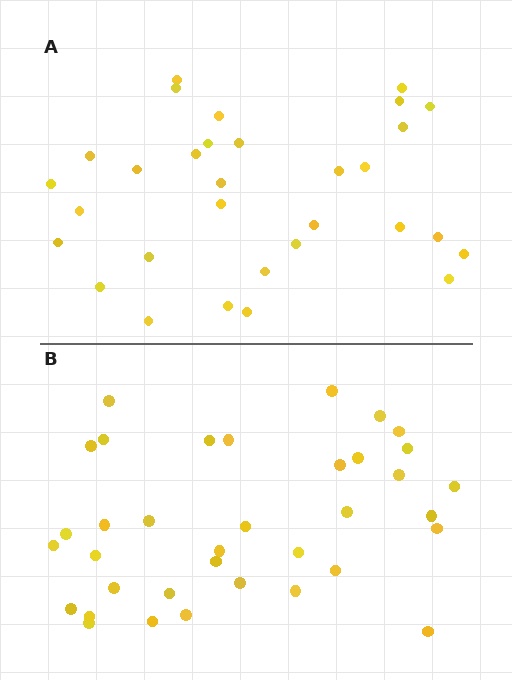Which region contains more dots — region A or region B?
Region B (the bottom region) has more dots.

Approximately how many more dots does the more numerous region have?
Region B has about 5 more dots than region A.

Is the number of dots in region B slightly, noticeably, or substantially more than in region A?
Region B has only slightly more — the two regions are fairly close. The ratio is roughly 1.2 to 1.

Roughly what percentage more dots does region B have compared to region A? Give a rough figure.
About 15% more.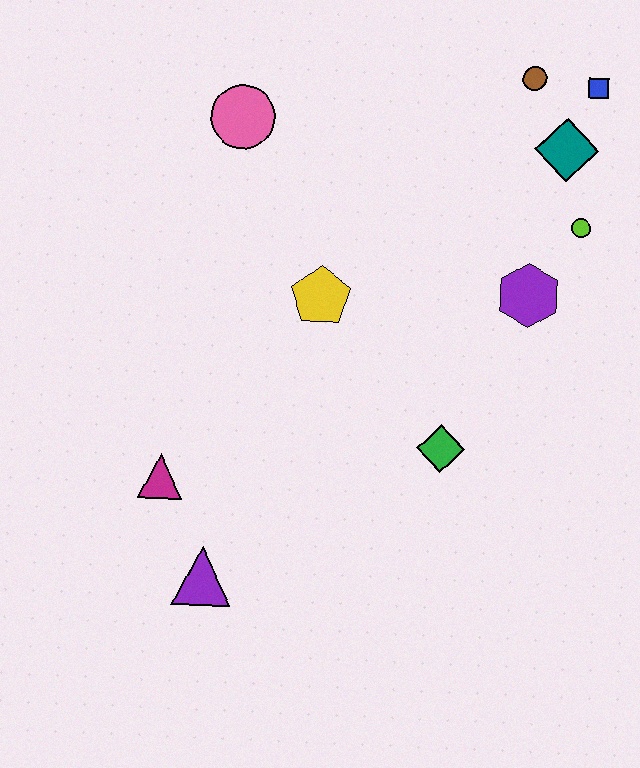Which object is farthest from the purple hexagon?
The purple triangle is farthest from the purple hexagon.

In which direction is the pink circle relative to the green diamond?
The pink circle is above the green diamond.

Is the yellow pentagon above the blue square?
No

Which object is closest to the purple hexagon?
The lime circle is closest to the purple hexagon.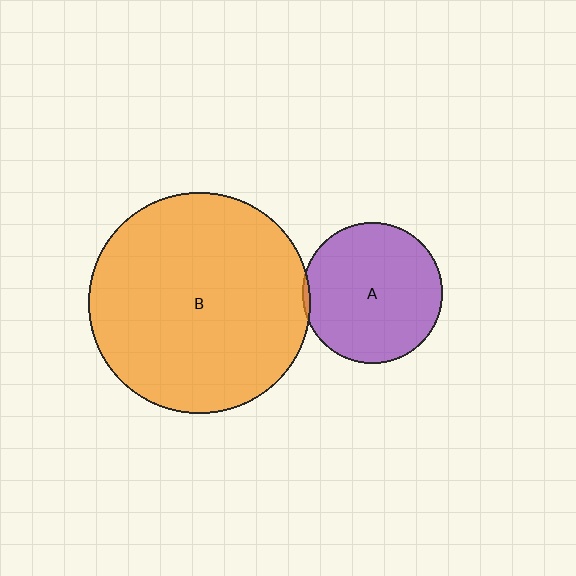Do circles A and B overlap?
Yes.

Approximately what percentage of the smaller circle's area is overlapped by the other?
Approximately 5%.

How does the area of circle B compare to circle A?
Approximately 2.5 times.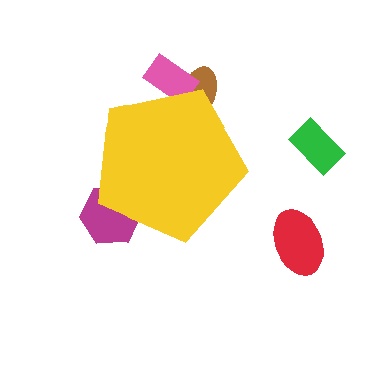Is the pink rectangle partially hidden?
Yes, the pink rectangle is partially hidden behind the yellow pentagon.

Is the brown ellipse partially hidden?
Yes, the brown ellipse is partially hidden behind the yellow pentagon.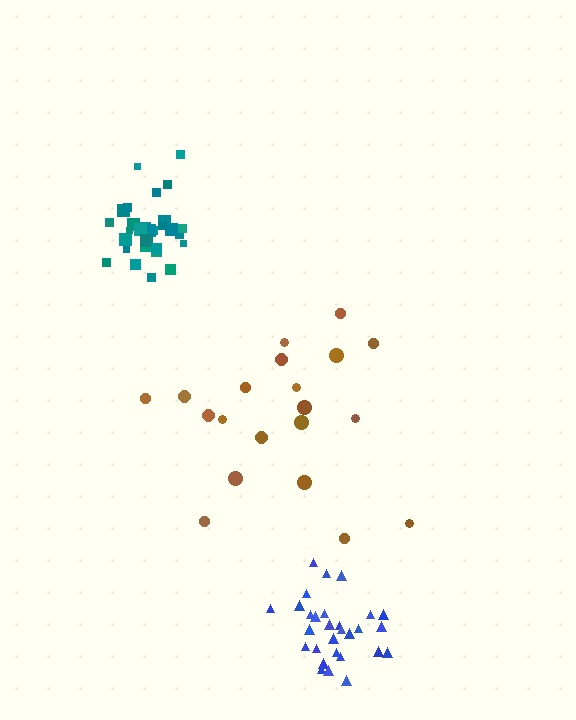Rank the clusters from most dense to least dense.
teal, blue, brown.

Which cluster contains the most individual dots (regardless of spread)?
Teal (30).